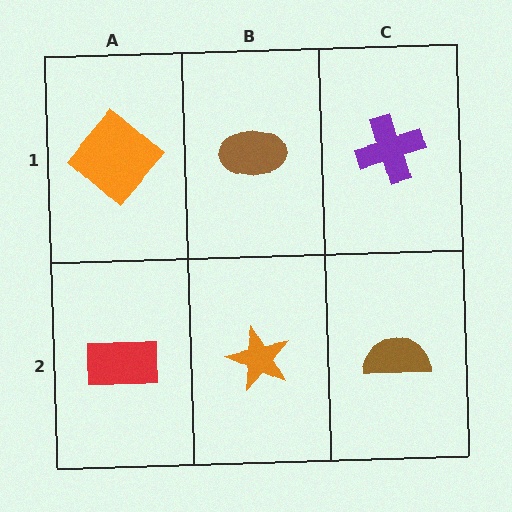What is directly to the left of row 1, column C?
A brown ellipse.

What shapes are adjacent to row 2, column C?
A purple cross (row 1, column C), an orange star (row 2, column B).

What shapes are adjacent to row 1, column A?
A red rectangle (row 2, column A), a brown ellipse (row 1, column B).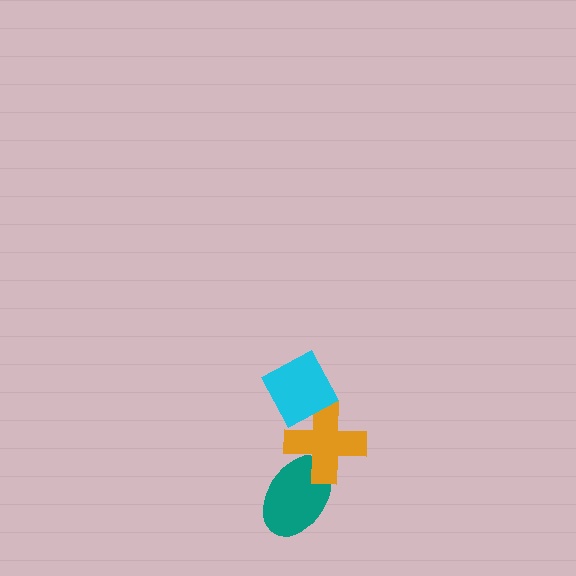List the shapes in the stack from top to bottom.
From top to bottom: the cyan diamond, the orange cross, the teal ellipse.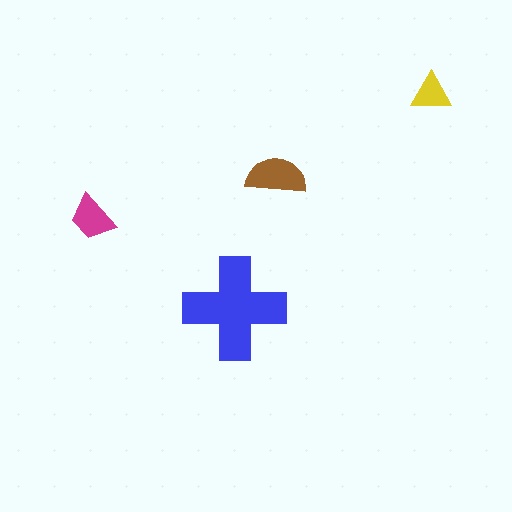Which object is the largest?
The blue cross.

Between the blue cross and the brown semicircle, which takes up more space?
The blue cross.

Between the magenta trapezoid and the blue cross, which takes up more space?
The blue cross.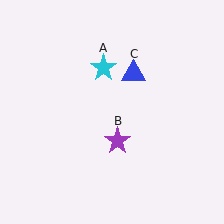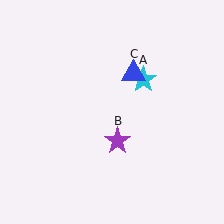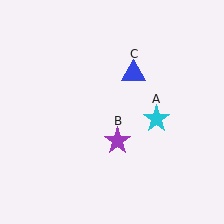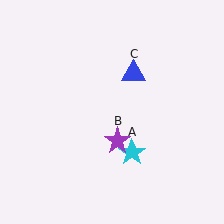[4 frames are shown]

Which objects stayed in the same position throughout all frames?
Purple star (object B) and blue triangle (object C) remained stationary.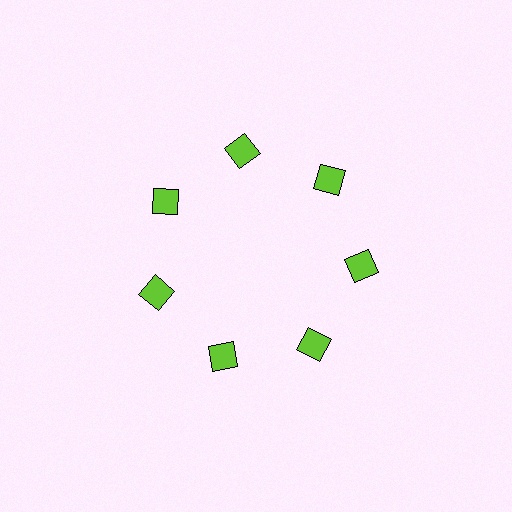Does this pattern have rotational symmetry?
Yes, this pattern has 7-fold rotational symmetry. It looks the same after rotating 51 degrees around the center.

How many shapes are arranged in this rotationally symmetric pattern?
There are 7 shapes, arranged in 7 groups of 1.